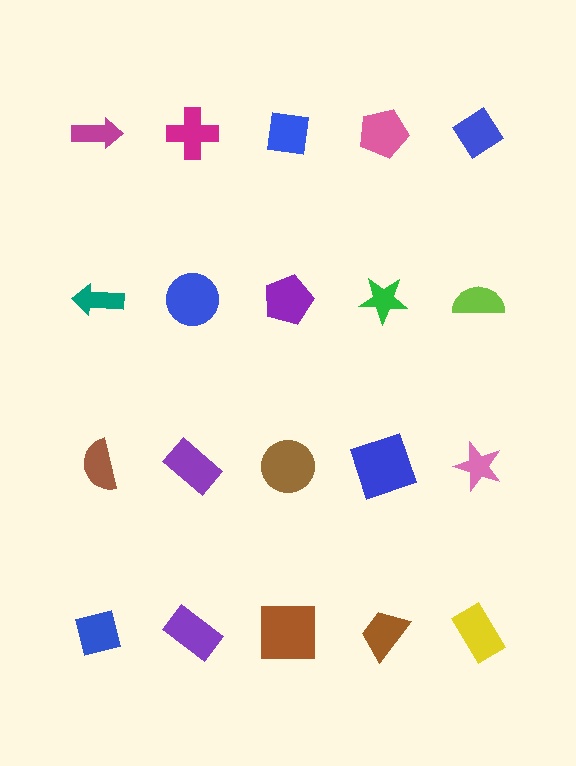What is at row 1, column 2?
A magenta cross.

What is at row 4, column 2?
A purple rectangle.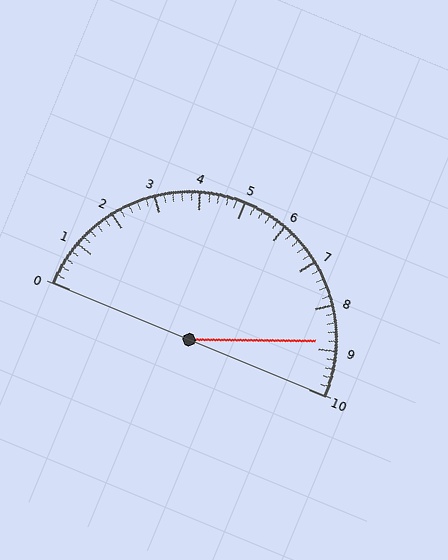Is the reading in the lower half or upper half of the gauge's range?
The reading is in the upper half of the range (0 to 10).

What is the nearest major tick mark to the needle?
The nearest major tick mark is 9.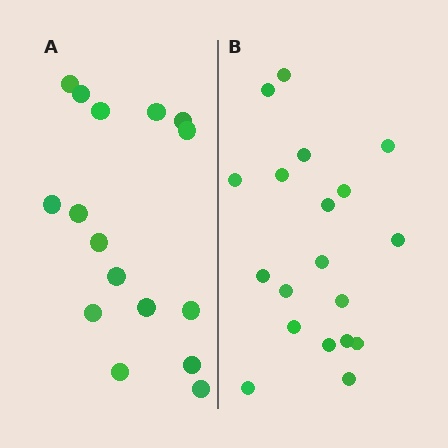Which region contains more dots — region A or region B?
Region B (the right region) has more dots.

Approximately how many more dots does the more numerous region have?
Region B has just a few more — roughly 2 or 3 more dots than region A.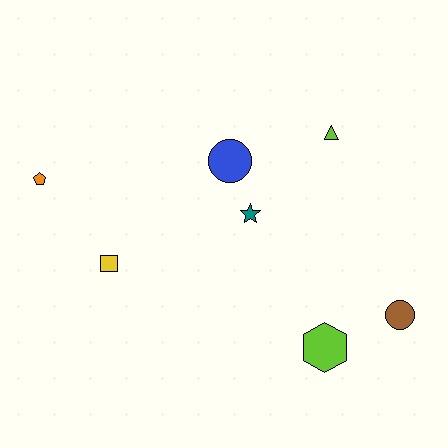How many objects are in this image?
There are 7 objects.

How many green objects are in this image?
There are no green objects.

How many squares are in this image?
There is 1 square.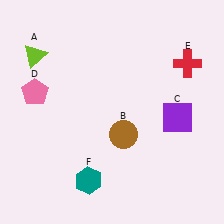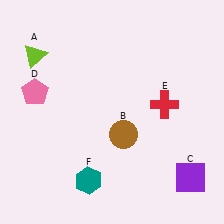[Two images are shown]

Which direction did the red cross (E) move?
The red cross (E) moved down.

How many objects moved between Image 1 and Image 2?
2 objects moved between the two images.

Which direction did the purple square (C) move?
The purple square (C) moved down.